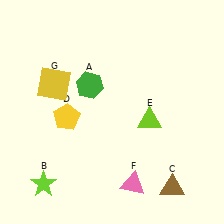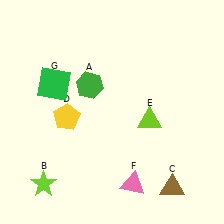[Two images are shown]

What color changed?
The square (G) changed from yellow in Image 1 to green in Image 2.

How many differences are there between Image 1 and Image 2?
There is 1 difference between the two images.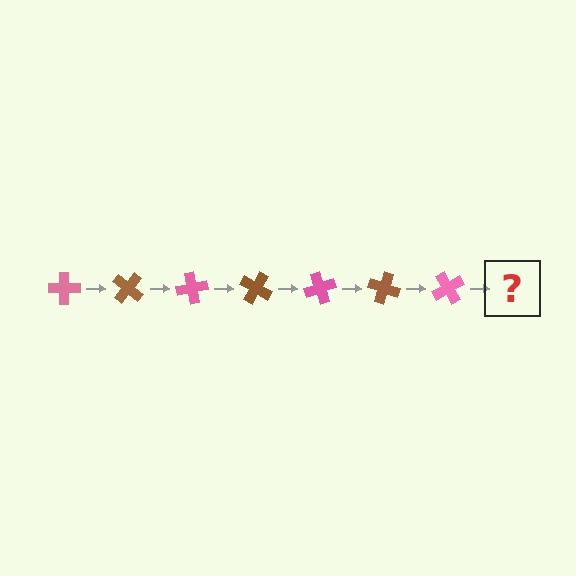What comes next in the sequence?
The next element should be a brown cross, rotated 280 degrees from the start.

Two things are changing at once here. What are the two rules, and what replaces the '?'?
The two rules are that it rotates 40 degrees each step and the color cycles through pink and brown. The '?' should be a brown cross, rotated 280 degrees from the start.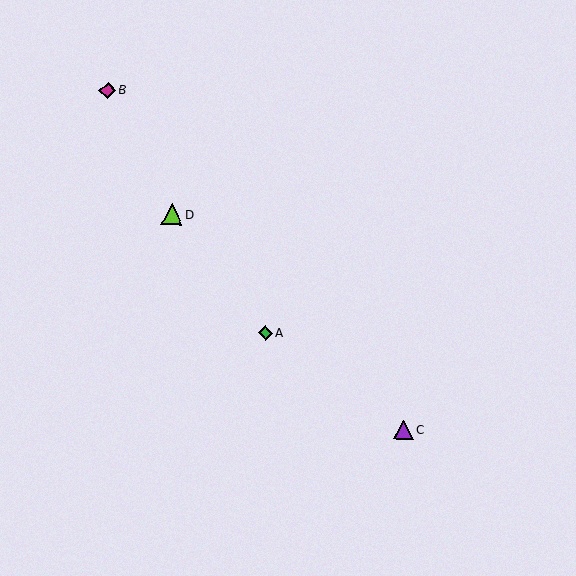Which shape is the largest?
The lime triangle (labeled D) is the largest.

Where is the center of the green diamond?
The center of the green diamond is at (265, 333).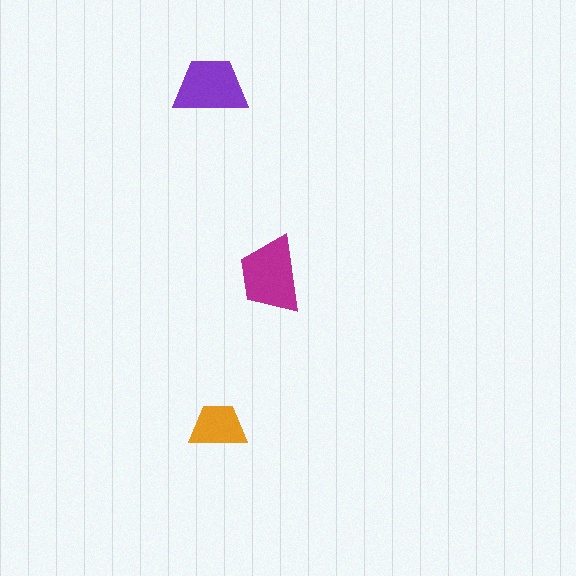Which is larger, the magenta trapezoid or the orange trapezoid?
The magenta one.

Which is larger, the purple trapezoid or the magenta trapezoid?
The magenta one.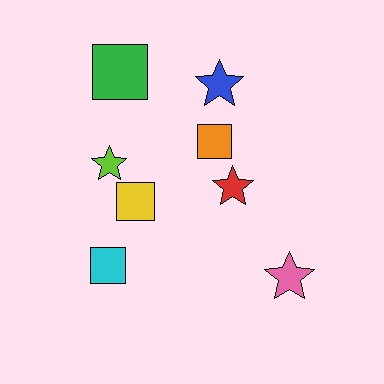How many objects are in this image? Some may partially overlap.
There are 8 objects.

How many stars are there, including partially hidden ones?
There are 4 stars.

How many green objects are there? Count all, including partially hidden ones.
There is 1 green object.